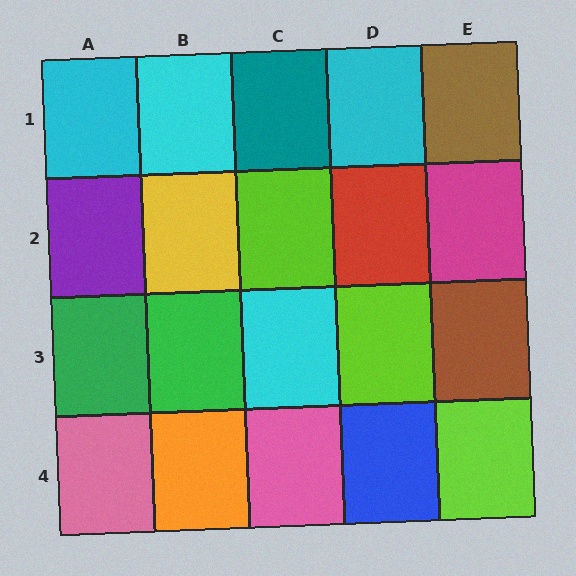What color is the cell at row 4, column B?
Orange.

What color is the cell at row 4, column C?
Pink.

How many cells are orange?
1 cell is orange.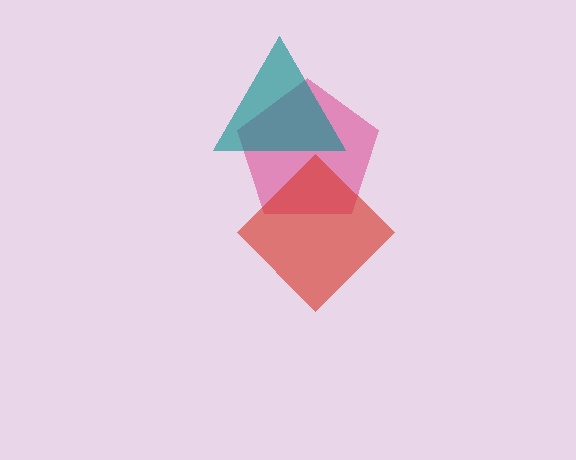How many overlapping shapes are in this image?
There are 3 overlapping shapes in the image.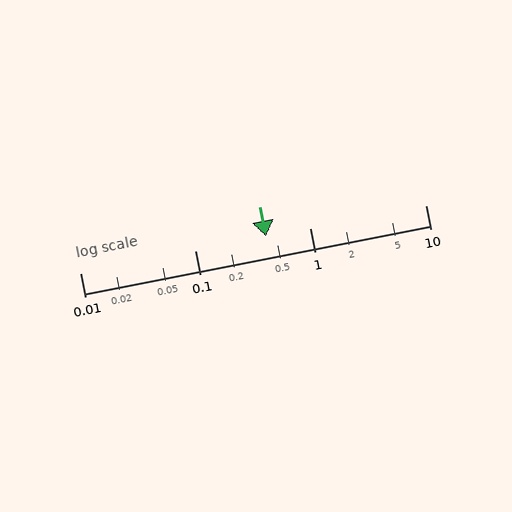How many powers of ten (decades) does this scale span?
The scale spans 3 decades, from 0.01 to 10.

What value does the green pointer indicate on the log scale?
The pointer indicates approximately 0.41.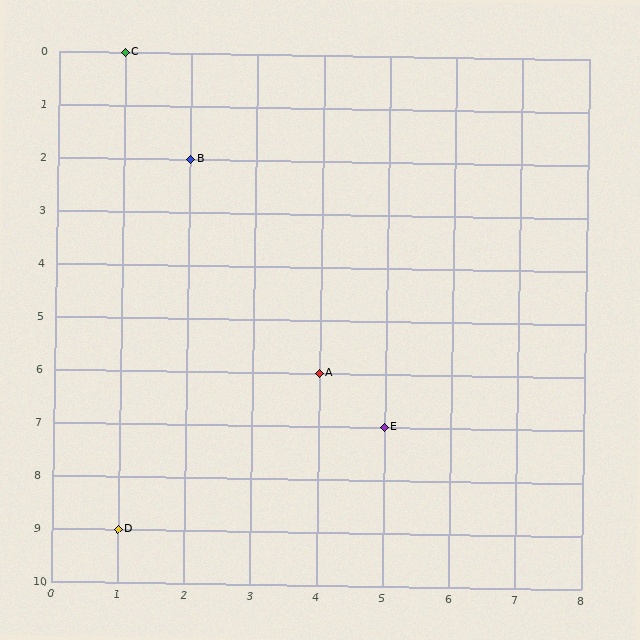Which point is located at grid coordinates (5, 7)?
Point E is at (5, 7).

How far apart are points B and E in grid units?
Points B and E are 3 columns and 5 rows apart (about 5.8 grid units diagonally).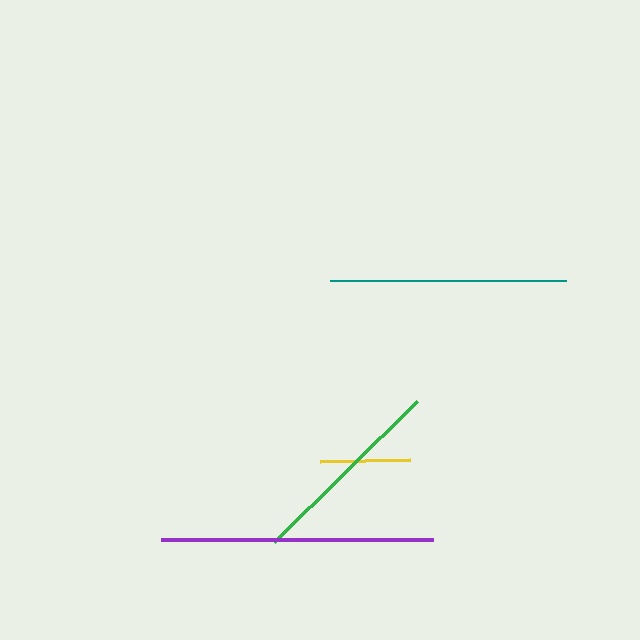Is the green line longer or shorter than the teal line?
The teal line is longer than the green line.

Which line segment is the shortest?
The yellow line is the shortest at approximately 90 pixels.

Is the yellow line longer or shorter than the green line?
The green line is longer than the yellow line.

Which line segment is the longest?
The purple line is the longest at approximately 272 pixels.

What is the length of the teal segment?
The teal segment is approximately 236 pixels long.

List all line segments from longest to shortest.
From longest to shortest: purple, teal, green, yellow.